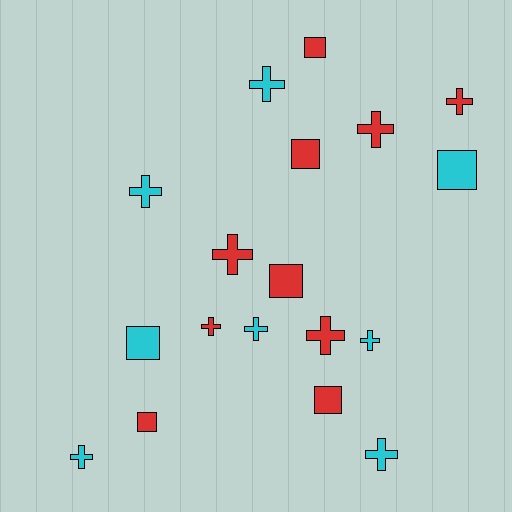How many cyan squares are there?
There are 2 cyan squares.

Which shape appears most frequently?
Cross, with 11 objects.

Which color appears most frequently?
Red, with 10 objects.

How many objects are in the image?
There are 18 objects.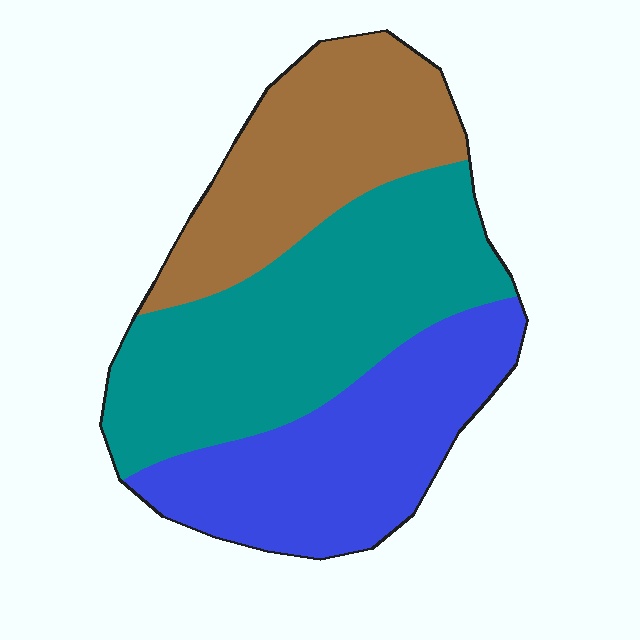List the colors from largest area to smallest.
From largest to smallest: teal, blue, brown.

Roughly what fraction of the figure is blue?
Blue takes up about one third (1/3) of the figure.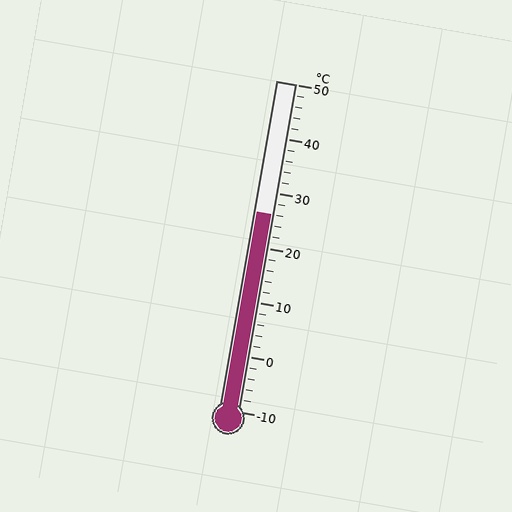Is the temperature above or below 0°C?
The temperature is above 0°C.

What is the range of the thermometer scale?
The thermometer scale ranges from -10°C to 50°C.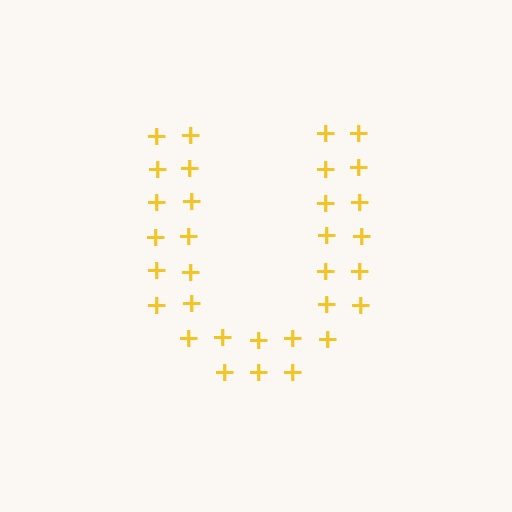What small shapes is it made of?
It is made of small plus signs.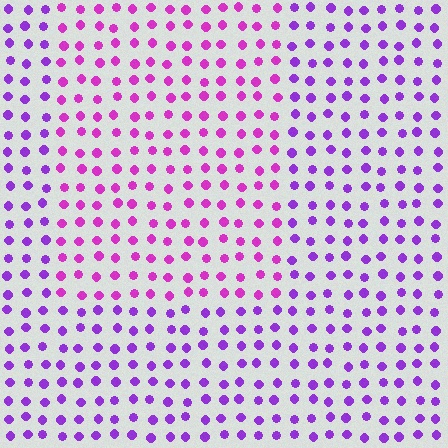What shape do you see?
I see a rectangle.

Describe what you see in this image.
The image is filled with small purple elements in a uniform arrangement. A rectangle-shaped region is visible where the elements are tinted to a slightly different hue, forming a subtle color boundary.